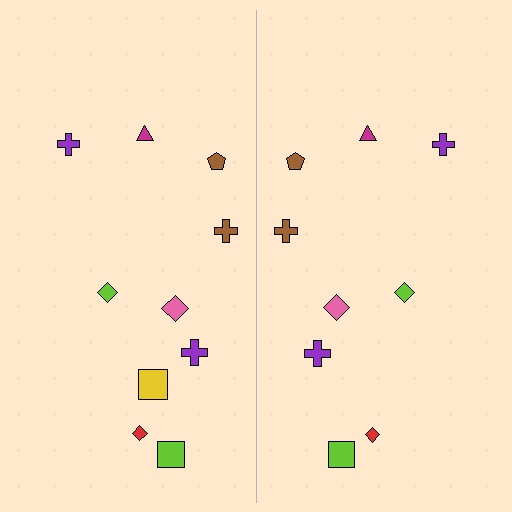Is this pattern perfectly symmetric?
No, the pattern is not perfectly symmetric. A yellow square is missing from the right side.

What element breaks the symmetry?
A yellow square is missing from the right side.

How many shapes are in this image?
There are 19 shapes in this image.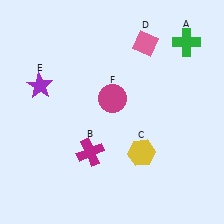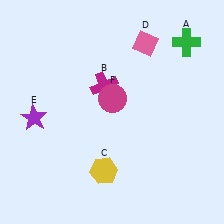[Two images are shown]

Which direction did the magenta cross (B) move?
The magenta cross (B) moved up.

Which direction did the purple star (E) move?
The purple star (E) moved down.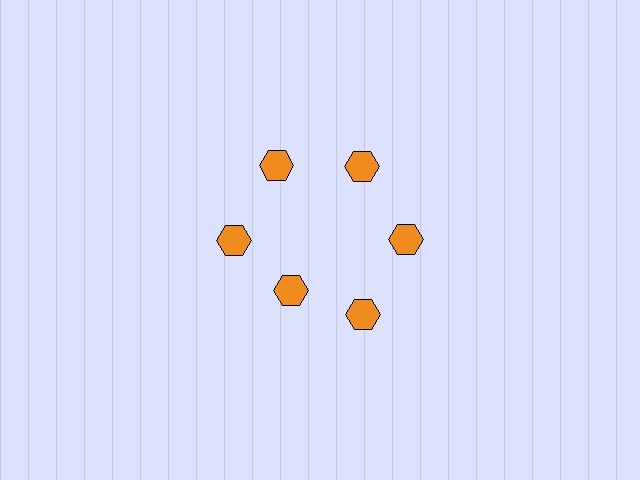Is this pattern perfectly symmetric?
No. The 6 orange hexagons are arranged in a ring, but one element near the 7 o'clock position is pulled inward toward the center, breaking the 6-fold rotational symmetry.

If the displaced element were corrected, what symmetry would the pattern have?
It would have 6-fold rotational symmetry — the pattern would map onto itself every 60 degrees.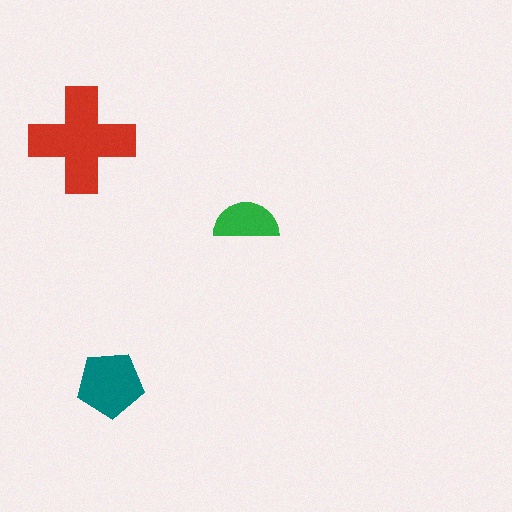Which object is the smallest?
The green semicircle.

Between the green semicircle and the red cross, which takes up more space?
The red cross.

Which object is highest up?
The red cross is topmost.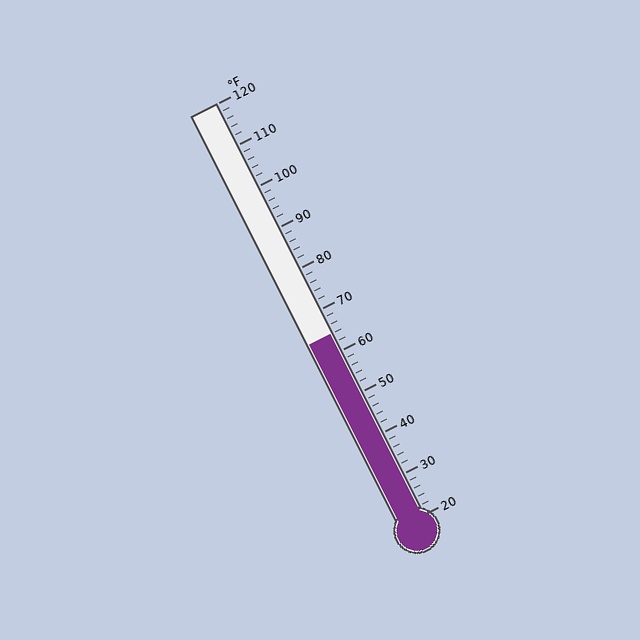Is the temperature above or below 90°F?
The temperature is below 90°F.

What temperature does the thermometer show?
The thermometer shows approximately 64°F.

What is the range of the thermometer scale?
The thermometer scale ranges from 20°F to 120°F.